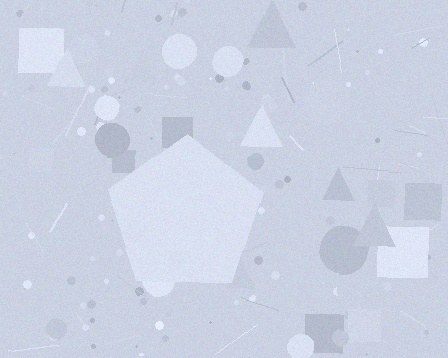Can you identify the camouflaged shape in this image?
The camouflaged shape is a pentagon.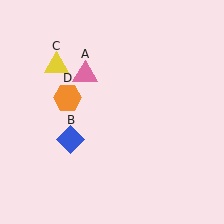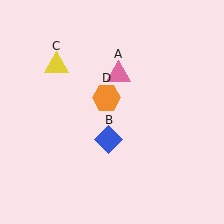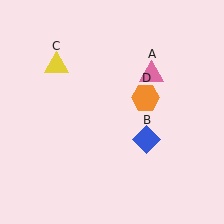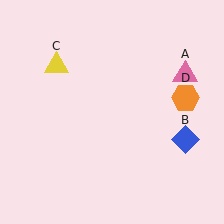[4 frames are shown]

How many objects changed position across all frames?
3 objects changed position: pink triangle (object A), blue diamond (object B), orange hexagon (object D).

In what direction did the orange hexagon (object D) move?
The orange hexagon (object D) moved right.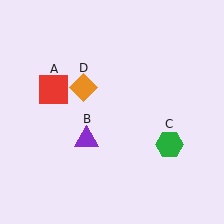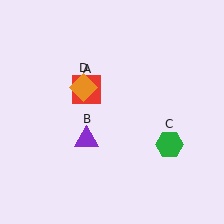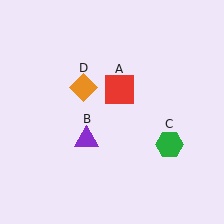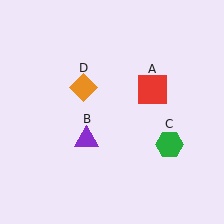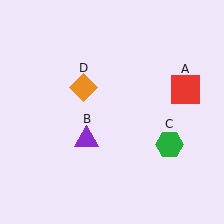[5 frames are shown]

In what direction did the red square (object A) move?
The red square (object A) moved right.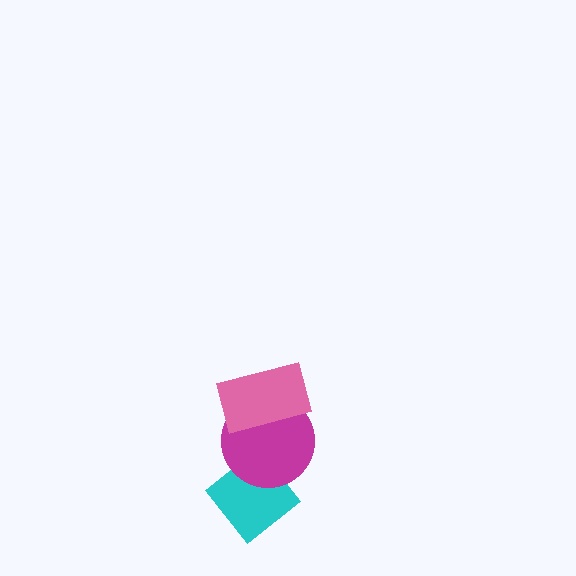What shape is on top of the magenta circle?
The pink rectangle is on top of the magenta circle.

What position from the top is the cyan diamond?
The cyan diamond is 3rd from the top.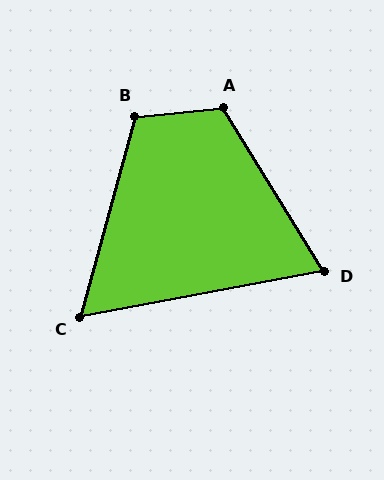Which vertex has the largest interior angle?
A, at approximately 116 degrees.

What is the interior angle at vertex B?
Approximately 111 degrees (obtuse).